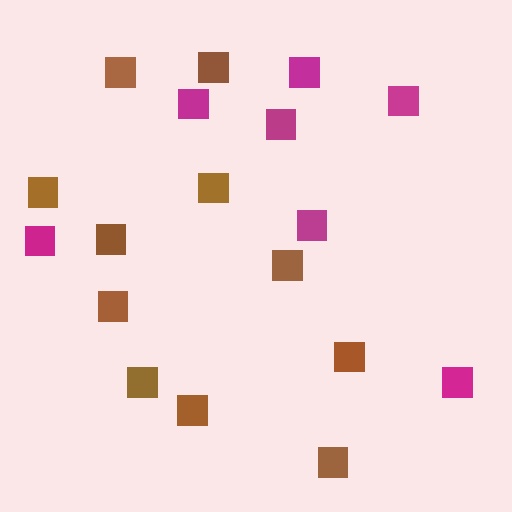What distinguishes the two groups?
There are 2 groups: one group of brown squares (11) and one group of magenta squares (7).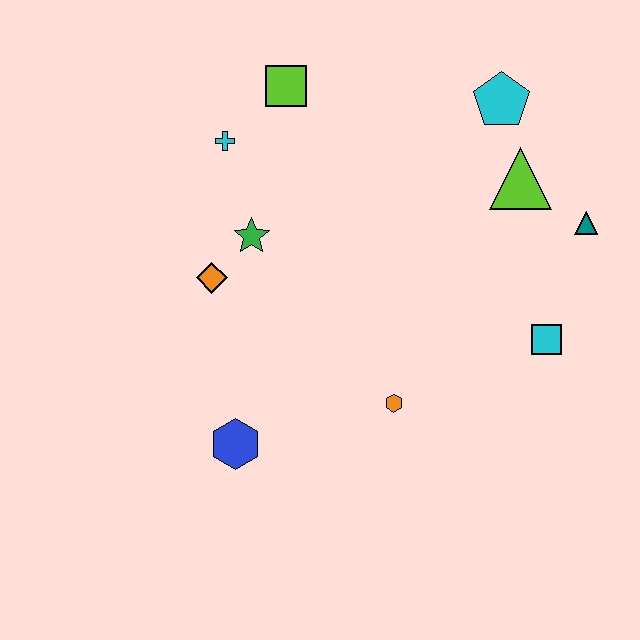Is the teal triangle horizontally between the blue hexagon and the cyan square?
No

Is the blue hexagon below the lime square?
Yes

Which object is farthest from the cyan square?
The cyan cross is farthest from the cyan square.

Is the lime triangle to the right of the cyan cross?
Yes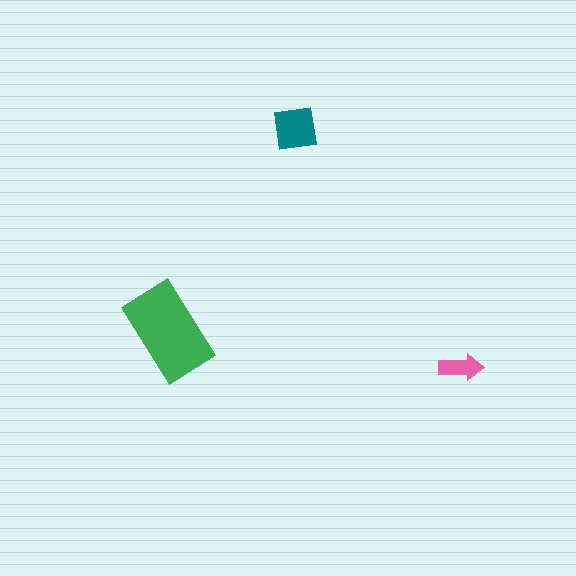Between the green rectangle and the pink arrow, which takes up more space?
The green rectangle.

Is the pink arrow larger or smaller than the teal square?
Smaller.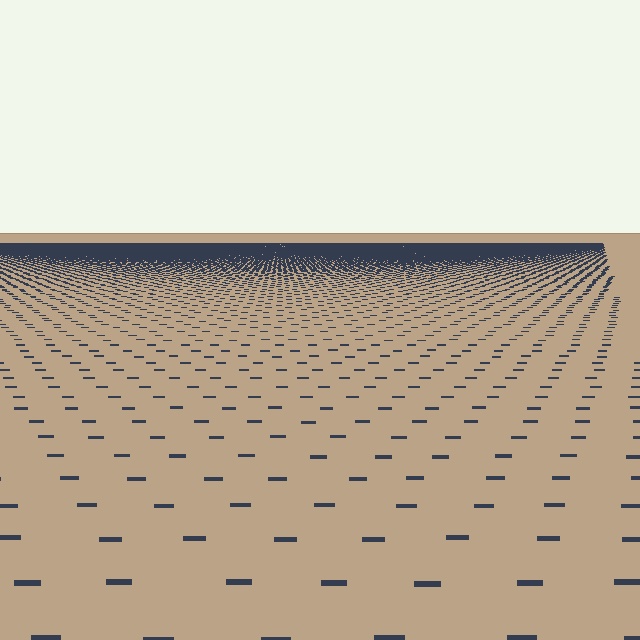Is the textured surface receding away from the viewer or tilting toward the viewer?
The surface is receding away from the viewer. Texture elements get smaller and denser toward the top.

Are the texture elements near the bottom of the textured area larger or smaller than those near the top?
Larger. Near the bottom, elements are closer to the viewer and appear at a bigger on-screen size.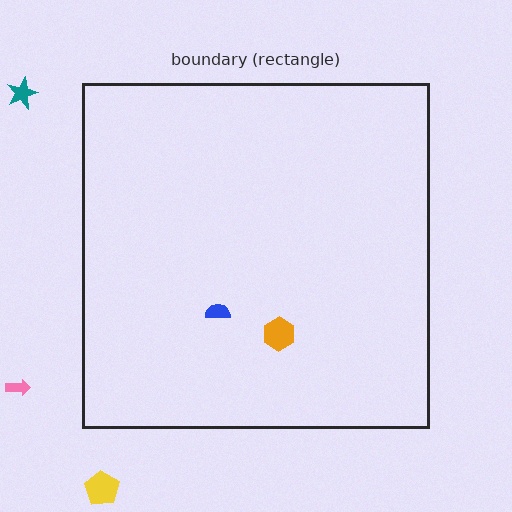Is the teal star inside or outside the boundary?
Outside.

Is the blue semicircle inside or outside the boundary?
Inside.